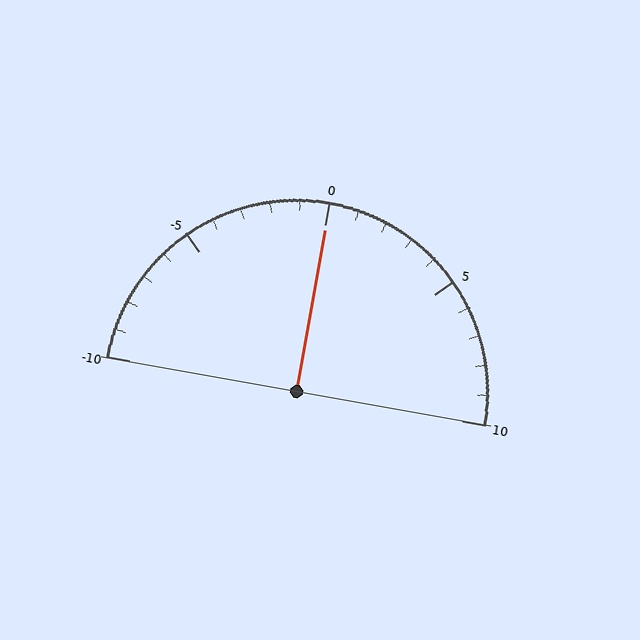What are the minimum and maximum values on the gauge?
The gauge ranges from -10 to 10.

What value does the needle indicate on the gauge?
The needle indicates approximately 0.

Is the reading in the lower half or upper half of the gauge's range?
The reading is in the upper half of the range (-10 to 10).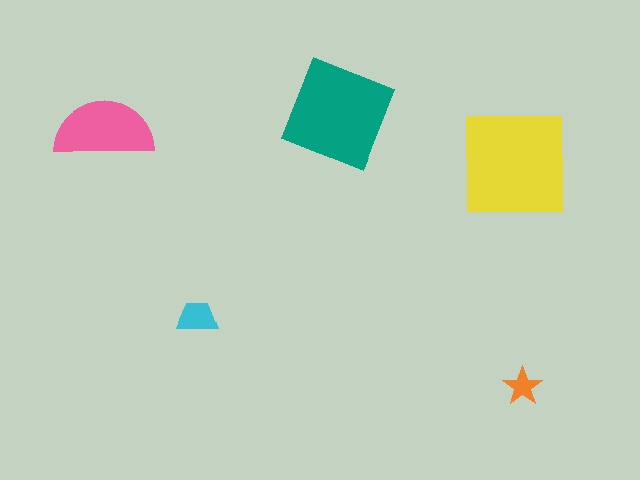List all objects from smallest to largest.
The orange star, the cyan trapezoid, the pink semicircle, the teal diamond, the yellow square.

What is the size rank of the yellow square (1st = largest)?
1st.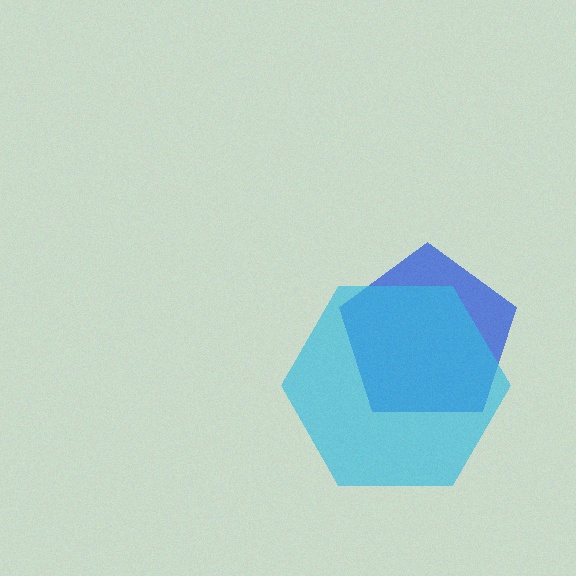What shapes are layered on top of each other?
The layered shapes are: a blue pentagon, a cyan hexagon.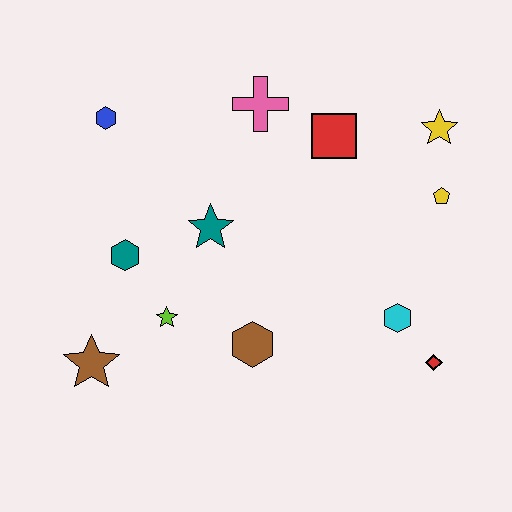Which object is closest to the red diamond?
The cyan hexagon is closest to the red diamond.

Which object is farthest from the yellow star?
The brown star is farthest from the yellow star.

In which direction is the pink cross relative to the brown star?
The pink cross is above the brown star.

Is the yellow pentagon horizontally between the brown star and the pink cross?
No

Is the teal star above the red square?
No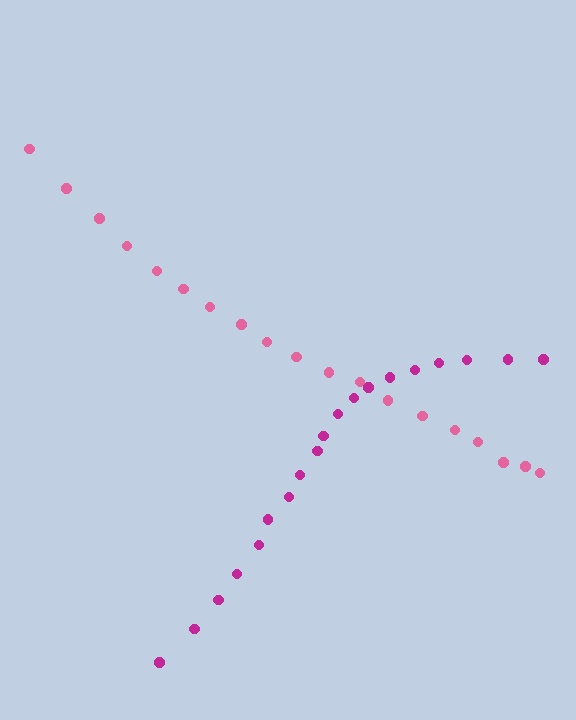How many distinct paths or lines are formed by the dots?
There are 2 distinct paths.